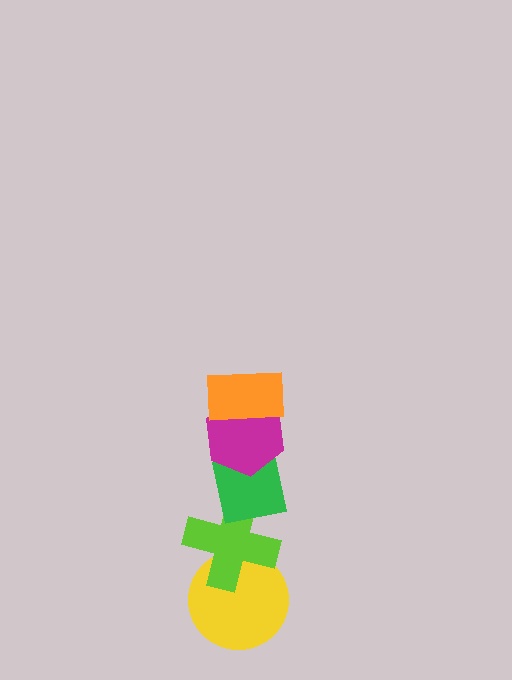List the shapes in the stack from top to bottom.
From top to bottom: the orange rectangle, the magenta hexagon, the green square, the lime cross, the yellow circle.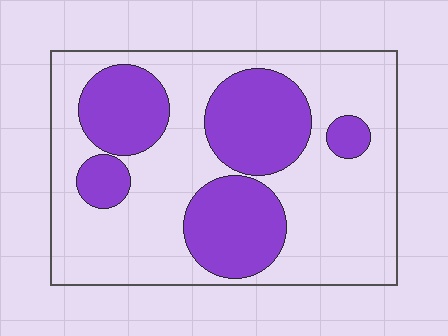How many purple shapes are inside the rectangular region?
5.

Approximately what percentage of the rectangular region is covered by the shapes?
Approximately 35%.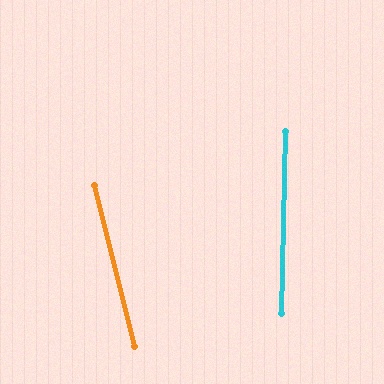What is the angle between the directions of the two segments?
Approximately 15 degrees.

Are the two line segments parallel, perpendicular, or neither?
Neither parallel nor perpendicular — they differ by about 15°.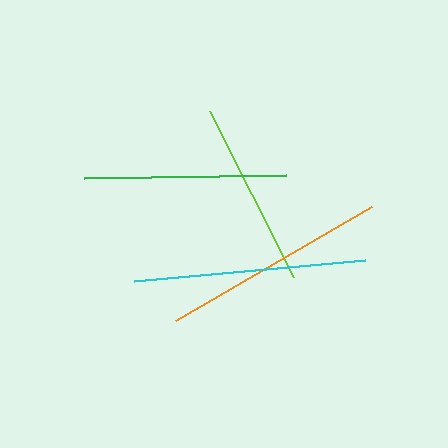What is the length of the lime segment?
The lime segment is approximately 186 pixels long.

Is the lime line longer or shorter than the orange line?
The orange line is longer than the lime line.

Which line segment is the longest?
The cyan line is the longest at approximately 232 pixels.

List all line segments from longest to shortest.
From longest to shortest: cyan, orange, green, lime.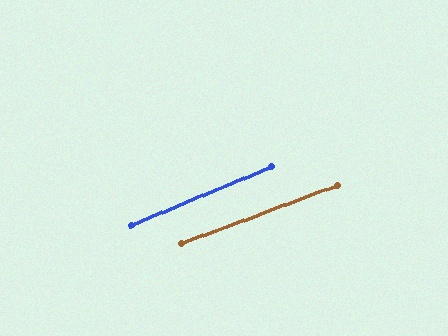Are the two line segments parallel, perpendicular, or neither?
Parallel — their directions differ by only 1.9°.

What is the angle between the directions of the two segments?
Approximately 2 degrees.